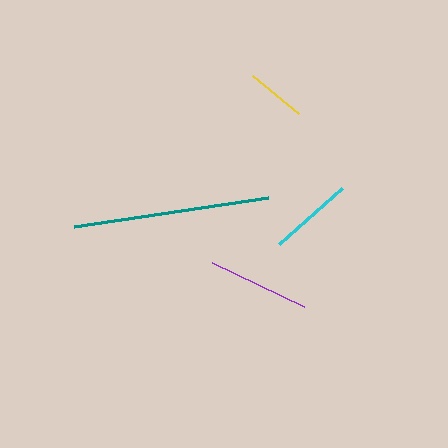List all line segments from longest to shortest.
From longest to shortest: teal, purple, cyan, yellow.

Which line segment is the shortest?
The yellow line is the shortest at approximately 61 pixels.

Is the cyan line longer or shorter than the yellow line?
The cyan line is longer than the yellow line.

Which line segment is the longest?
The teal line is the longest at approximately 196 pixels.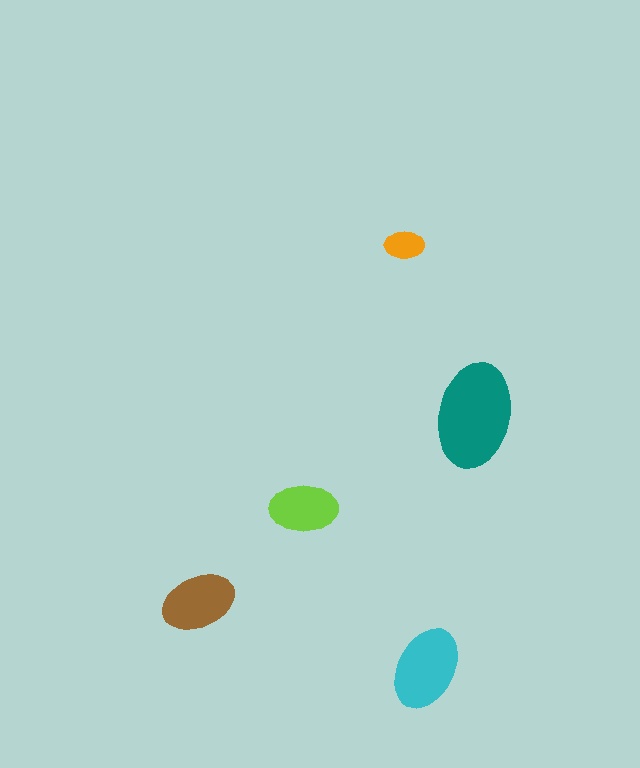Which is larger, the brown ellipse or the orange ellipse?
The brown one.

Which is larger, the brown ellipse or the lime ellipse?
The brown one.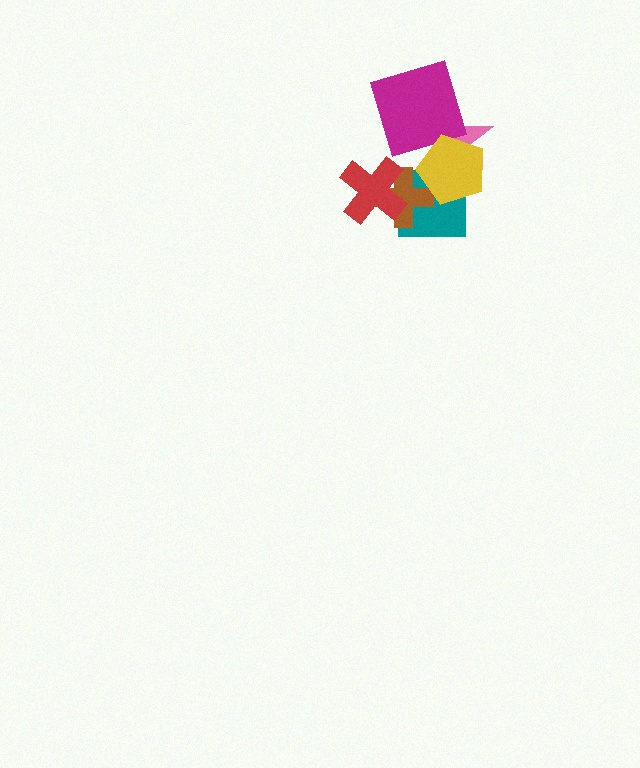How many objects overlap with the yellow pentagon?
3 objects overlap with the yellow pentagon.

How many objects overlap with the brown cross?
3 objects overlap with the brown cross.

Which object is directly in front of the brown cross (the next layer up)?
The red cross is directly in front of the brown cross.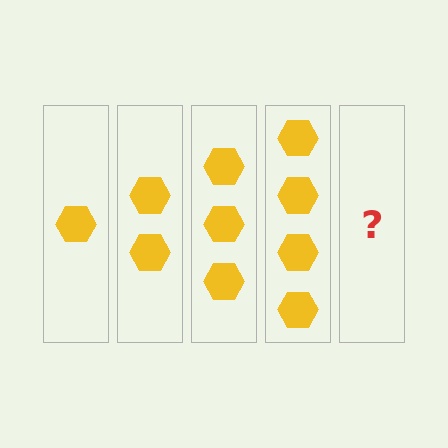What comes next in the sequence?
The next element should be 5 hexagons.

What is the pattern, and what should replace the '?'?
The pattern is that each step adds one more hexagon. The '?' should be 5 hexagons.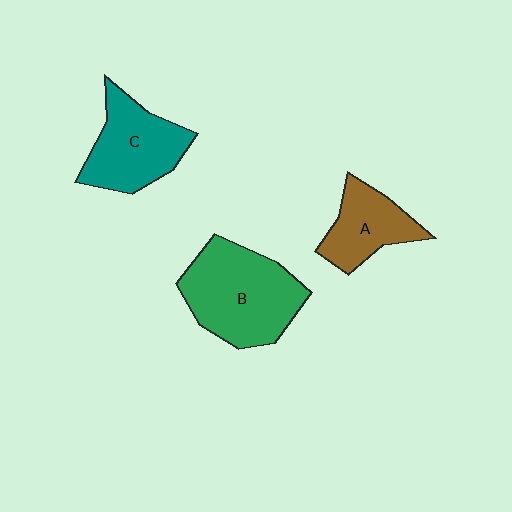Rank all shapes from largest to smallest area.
From largest to smallest: B (green), C (teal), A (brown).